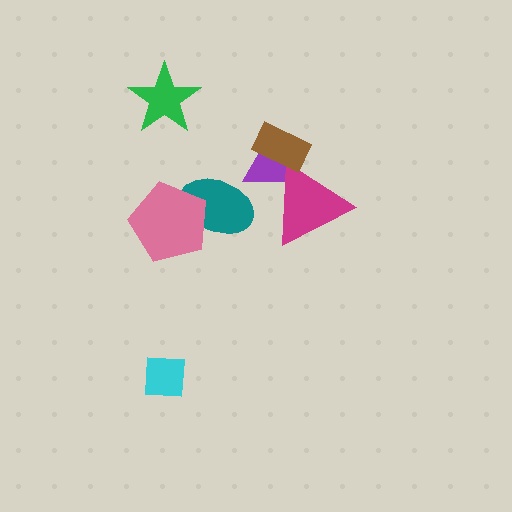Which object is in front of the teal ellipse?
The pink pentagon is in front of the teal ellipse.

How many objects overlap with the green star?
0 objects overlap with the green star.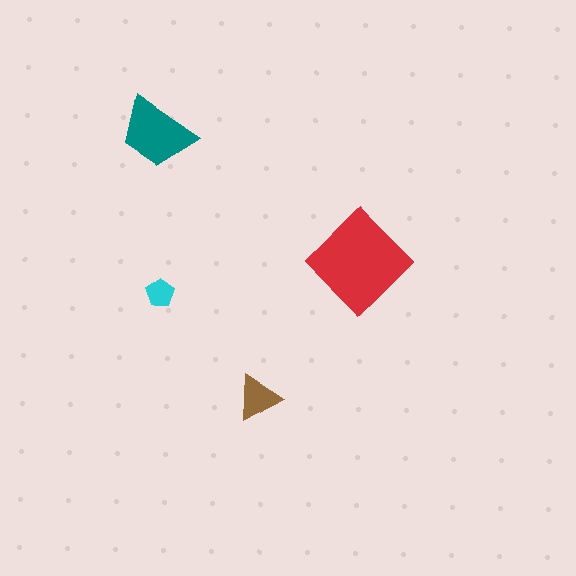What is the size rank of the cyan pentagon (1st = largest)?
4th.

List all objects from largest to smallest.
The red diamond, the teal trapezoid, the brown triangle, the cyan pentagon.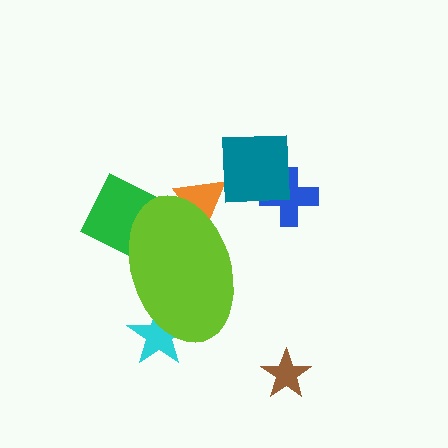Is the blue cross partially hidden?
No, the blue cross is fully visible.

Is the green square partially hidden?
Yes, the green square is partially hidden behind the lime ellipse.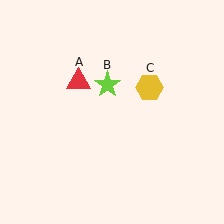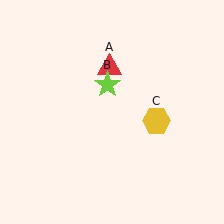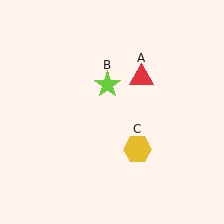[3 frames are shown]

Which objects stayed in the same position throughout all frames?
Lime star (object B) remained stationary.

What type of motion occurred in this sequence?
The red triangle (object A), yellow hexagon (object C) rotated clockwise around the center of the scene.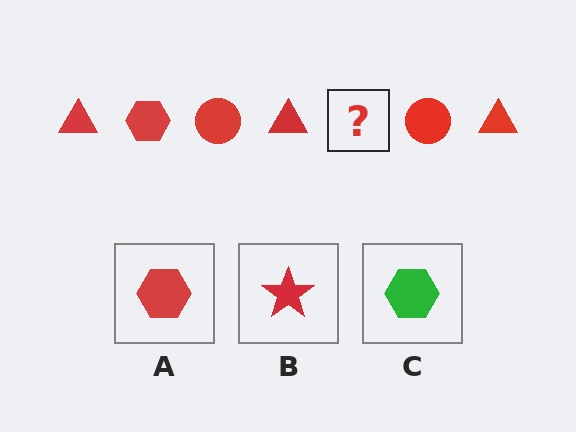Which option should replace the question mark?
Option A.